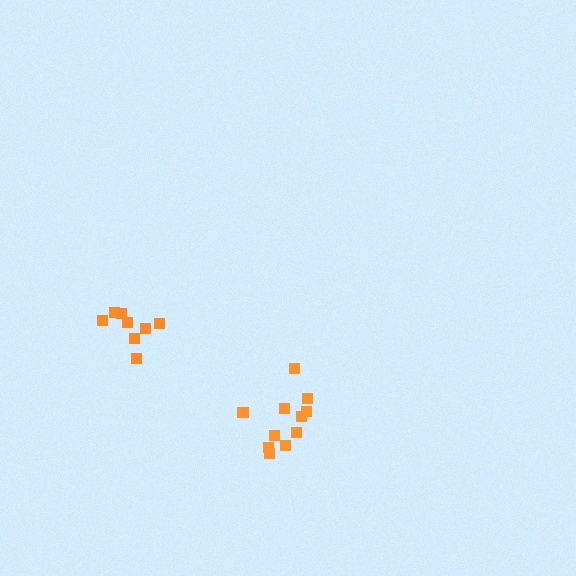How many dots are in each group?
Group 1: 11 dots, Group 2: 8 dots (19 total).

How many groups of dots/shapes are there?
There are 2 groups.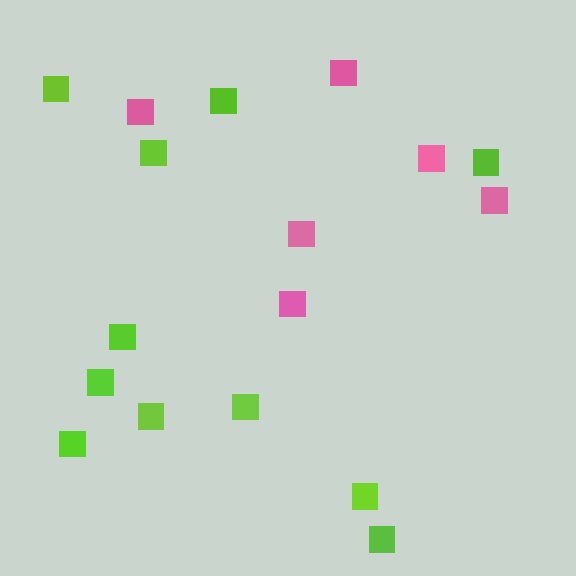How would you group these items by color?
There are 2 groups: one group of lime squares (11) and one group of pink squares (6).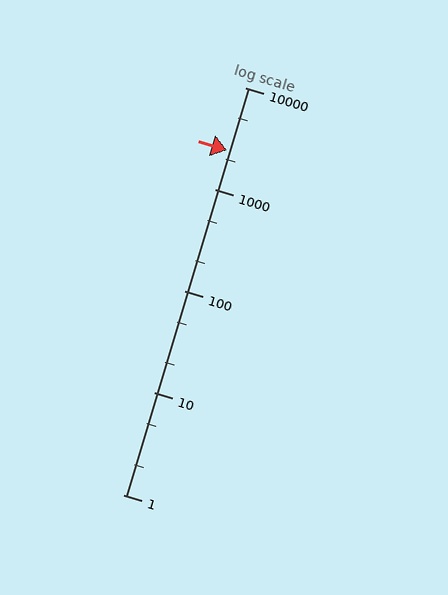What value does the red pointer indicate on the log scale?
The pointer indicates approximately 2400.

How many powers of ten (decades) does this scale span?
The scale spans 4 decades, from 1 to 10000.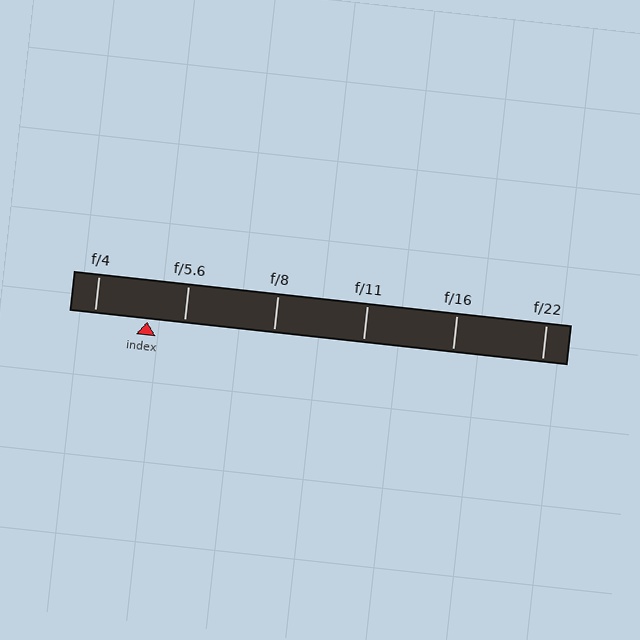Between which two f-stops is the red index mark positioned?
The index mark is between f/4 and f/5.6.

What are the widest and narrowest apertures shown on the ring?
The widest aperture shown is f/4 and the narrowest is f/22.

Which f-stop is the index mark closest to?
The index mark is closest to f/5.6.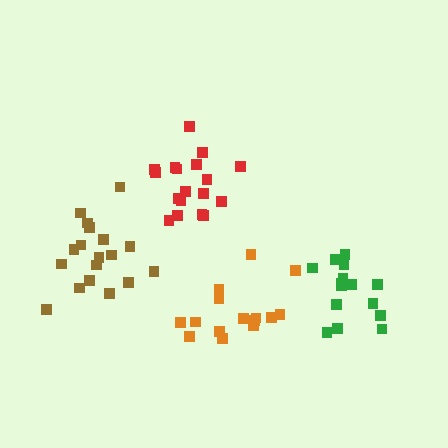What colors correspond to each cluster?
The clusters are colored: orange, red, green, brown.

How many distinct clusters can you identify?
There are 4 distinct clusters.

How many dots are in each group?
Group 1: 15 dots, Group 2: 18 dots, Group 3: 15 dots, Group 4: 18 dots (66 total).